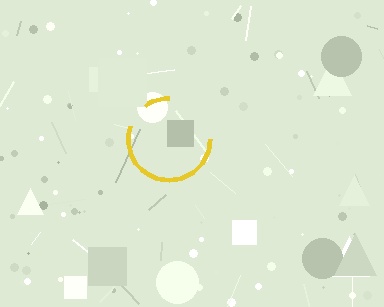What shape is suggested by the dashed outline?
The dashed outline suggests a circle.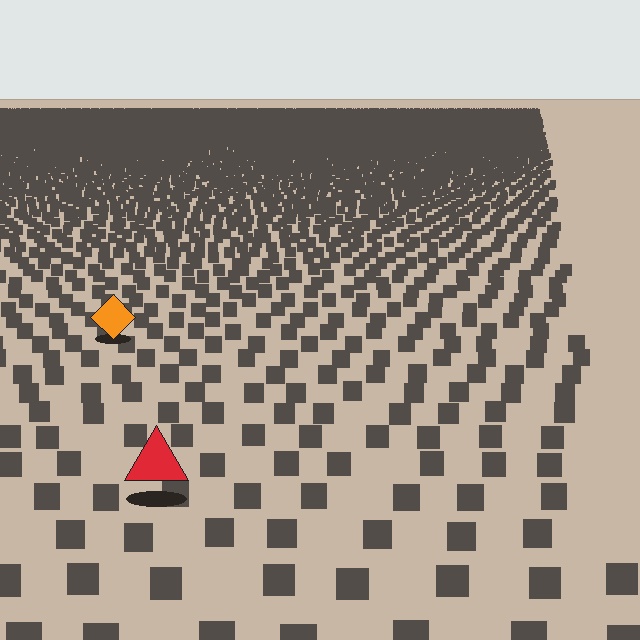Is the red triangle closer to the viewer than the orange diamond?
Yes. The red triangle is closer — you can tell from the texture gradient: the ground texture is coarser near it.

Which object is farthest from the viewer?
The orange diamond is farthest from the viewer. It appears smaller and the ground texture around it is denser.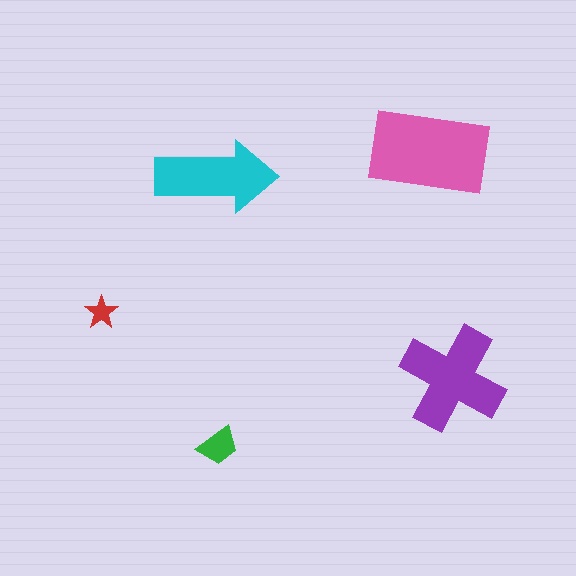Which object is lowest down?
The green trapezoid is bottommost.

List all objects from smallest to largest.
The red star, the green trapezoid, the cyan arrow, the purple cross, the pink rectangle.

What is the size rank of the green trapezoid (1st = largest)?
4th.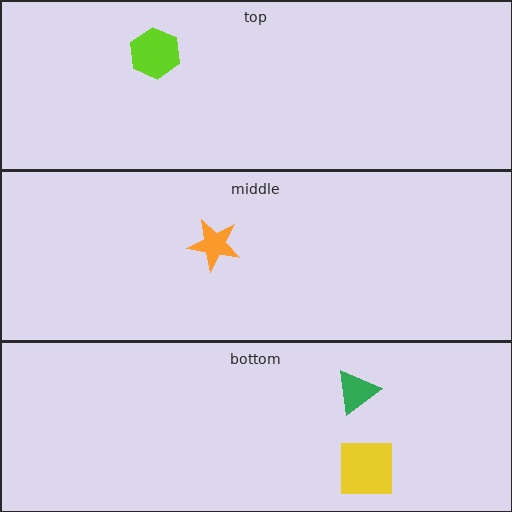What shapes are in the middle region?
The orange star.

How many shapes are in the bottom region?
2.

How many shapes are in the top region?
1.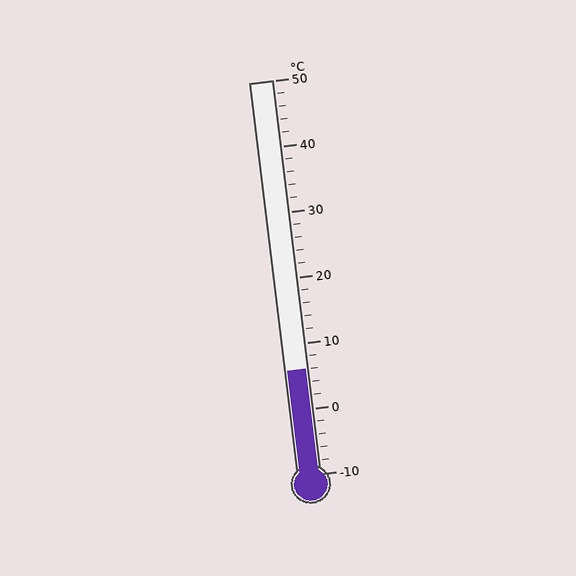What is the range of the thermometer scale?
The thermometer scale ranges from -10°C to 50°C.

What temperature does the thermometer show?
The thermometer shows approximately 6°C.